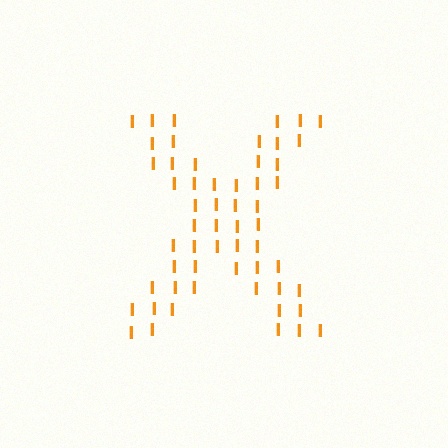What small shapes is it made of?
It is made of small letter I's.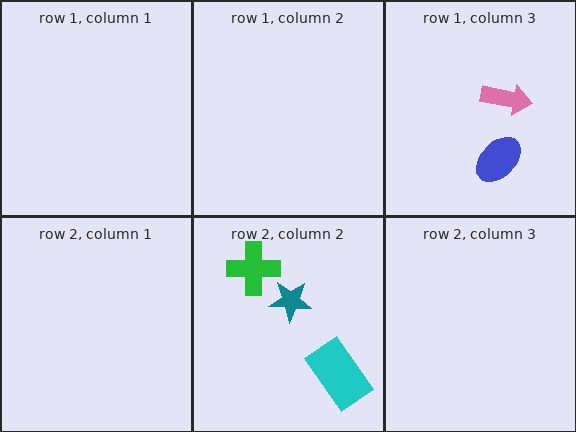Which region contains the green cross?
The row 2, column 2 region.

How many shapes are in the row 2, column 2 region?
3.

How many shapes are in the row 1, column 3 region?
2.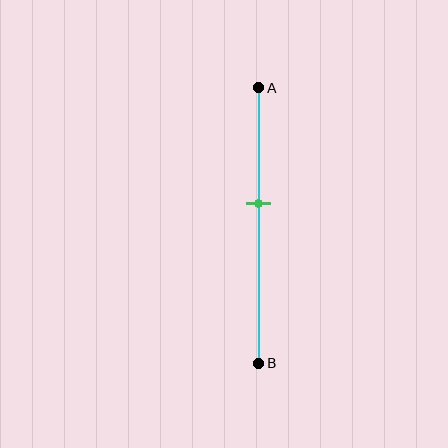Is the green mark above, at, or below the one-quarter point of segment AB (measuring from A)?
The green mark is below the one-quarter point of segment AB.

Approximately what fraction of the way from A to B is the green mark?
The green mark is approximately 40% of the way from A to B.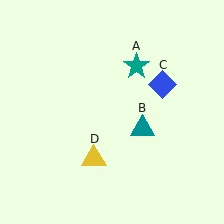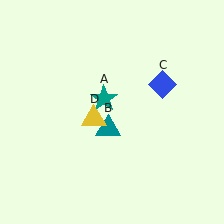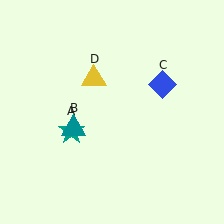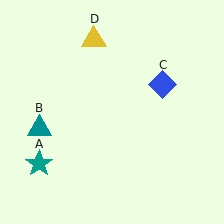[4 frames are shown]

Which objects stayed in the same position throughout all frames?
Blue diamond (object C) remained stationary.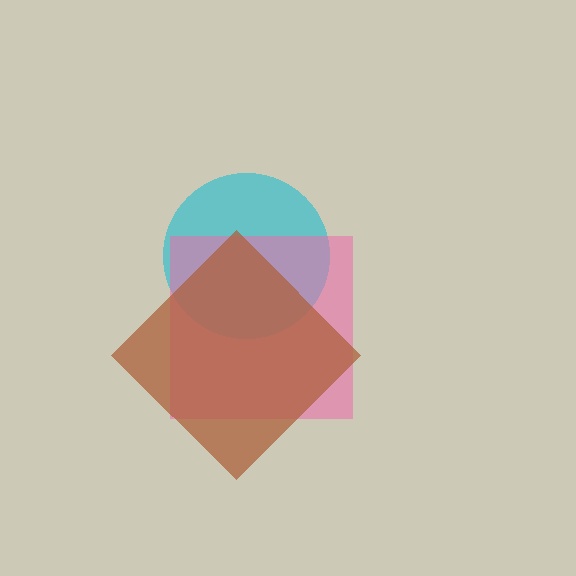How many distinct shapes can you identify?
There are 3 distinct shapes: a cyan circle, a pink square, a brown diamond.